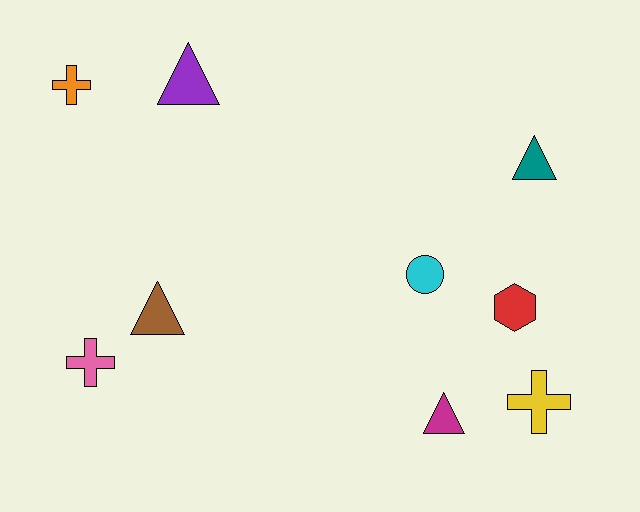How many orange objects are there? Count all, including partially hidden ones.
There is 1 orange object.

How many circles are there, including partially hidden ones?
There is 1 circle.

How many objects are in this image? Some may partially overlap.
There are 9 objects.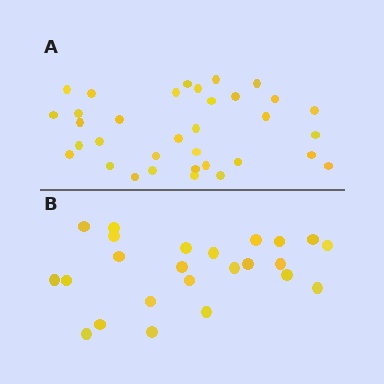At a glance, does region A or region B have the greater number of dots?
Region A (the top region) has more dots.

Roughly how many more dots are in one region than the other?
Region A has roughly 10 or so more dots than region B.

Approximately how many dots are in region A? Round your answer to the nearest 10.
About 30 dots. (The exact count is 34, which rounds to 30.)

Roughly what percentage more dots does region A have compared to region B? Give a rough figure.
About 40% more.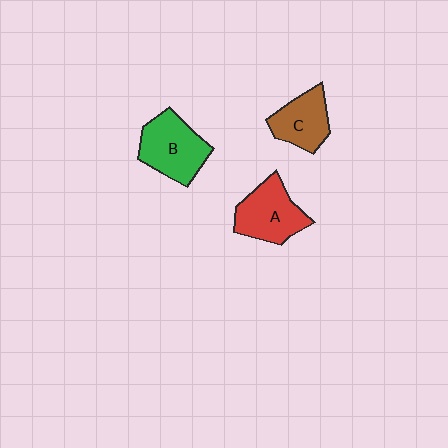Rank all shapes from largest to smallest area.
From largest to smallest: B (green), A (red), C (brown).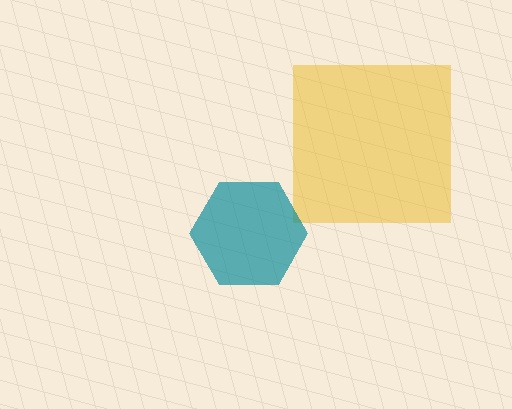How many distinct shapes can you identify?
There are 2 distinct shapes: a yellow square, a teal hexagon.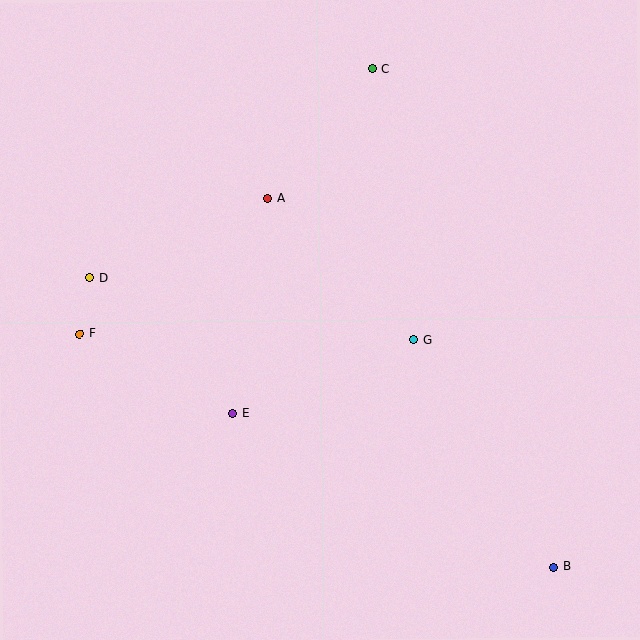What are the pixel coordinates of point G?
Point G is at (414, 340).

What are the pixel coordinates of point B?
Point B is at (554, 567).